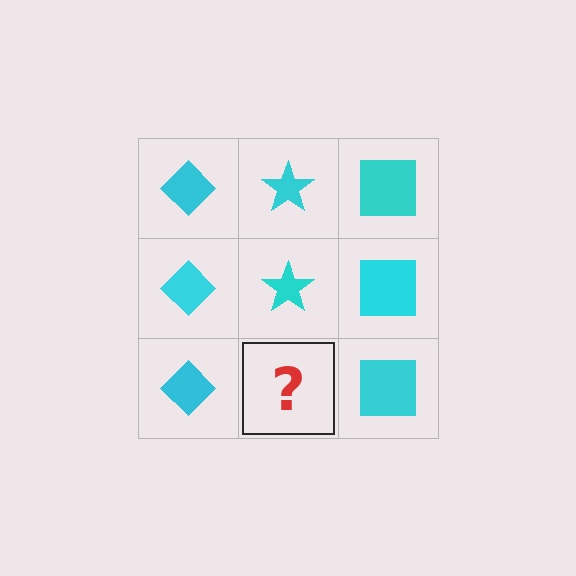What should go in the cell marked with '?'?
The missing cell should contain a cyan star.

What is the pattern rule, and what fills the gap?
The rule is that each column has a consistent shape. The gap should be filled with a cyan star.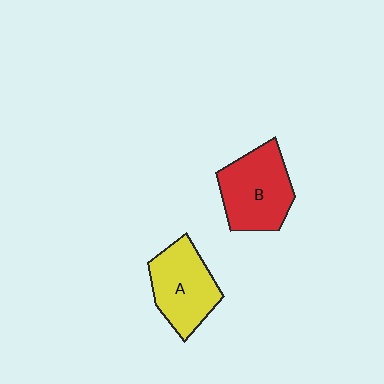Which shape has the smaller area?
Shape A (yellow).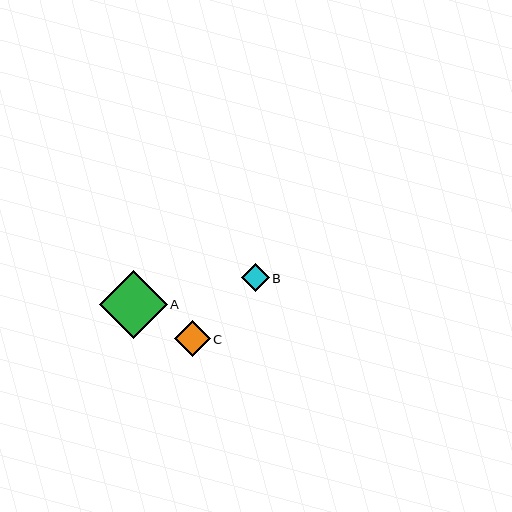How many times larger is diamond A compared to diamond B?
Diamond A is approximately 2.5 times the size of diamond B.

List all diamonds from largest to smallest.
From largest to smallest: A, C, B.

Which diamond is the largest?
Diamond A is the largest with a size of approximately 68 pixels.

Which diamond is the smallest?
Diamond B is the smallest with a size of approximately 28 pixels.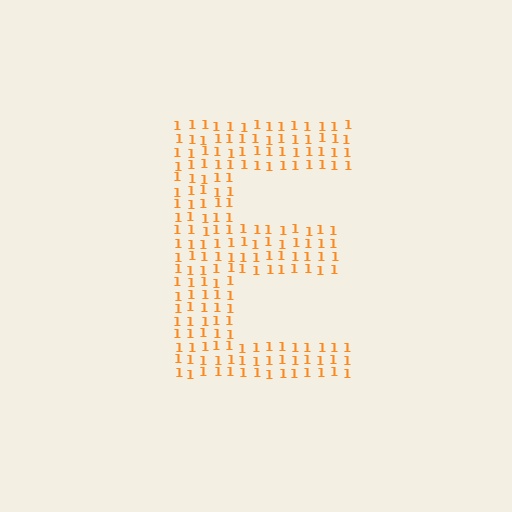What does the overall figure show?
The overall figure shows the letter E.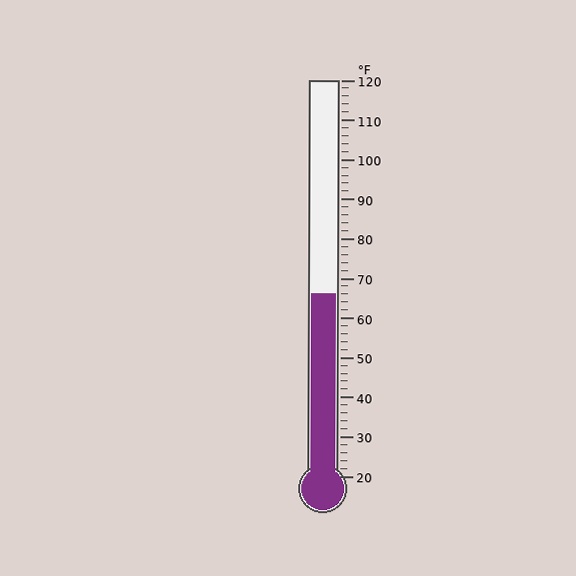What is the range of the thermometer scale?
The thermometer scale ranges from 20°F to 120°F.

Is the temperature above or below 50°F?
The temperature is above 50°F.